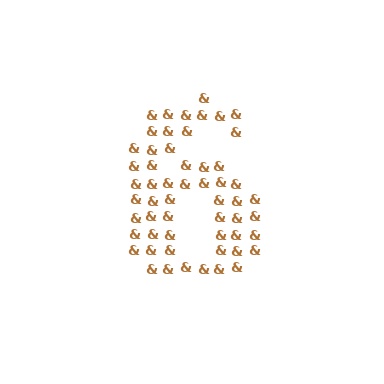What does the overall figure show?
The overall figure shows the digit 6.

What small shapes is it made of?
It is made of small ampersands.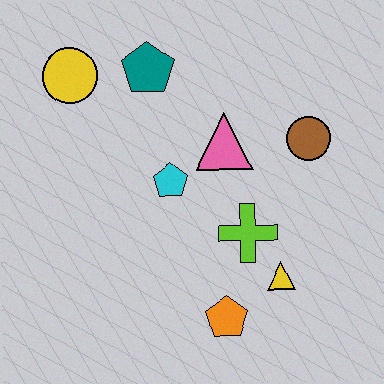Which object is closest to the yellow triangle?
The lime cross is closest to the yellow triangle.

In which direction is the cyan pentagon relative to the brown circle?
The cyan pentagon is to the left of the brown circle.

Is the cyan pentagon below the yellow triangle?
No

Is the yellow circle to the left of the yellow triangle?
Yes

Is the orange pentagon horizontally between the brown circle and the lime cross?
No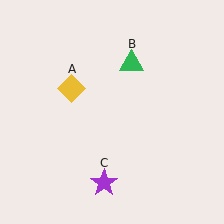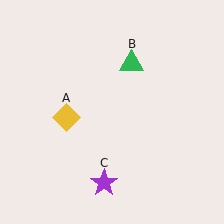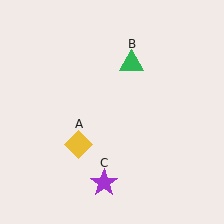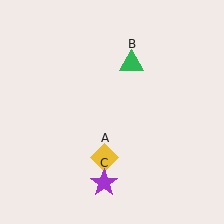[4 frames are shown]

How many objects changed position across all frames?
1 object changed position: yellow diamond (object A).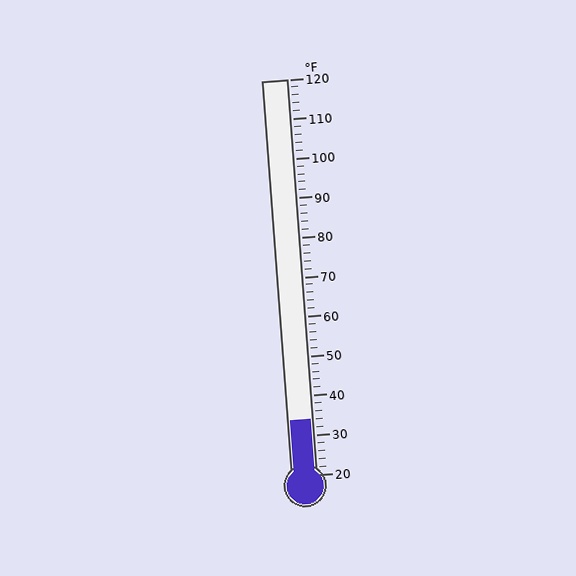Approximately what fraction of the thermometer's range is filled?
The thermometer is filled to approximately 15% of its range.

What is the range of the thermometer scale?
The thermometer scale ranges from 20°F to 120°F.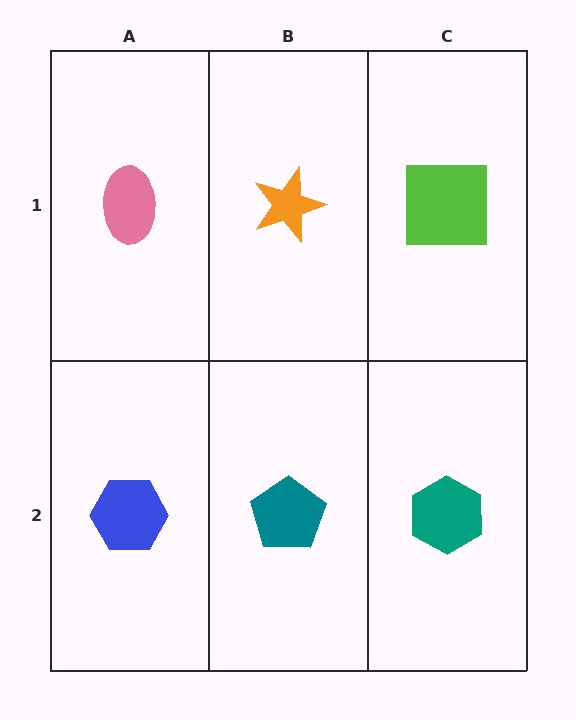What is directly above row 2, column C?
A lime square.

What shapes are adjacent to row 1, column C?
A teal hexagon (row 2, column C), an orange star (row 1, column B).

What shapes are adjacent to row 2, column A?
A pink ellipse (row 1, column A), a teal pentagon (row 2, column B).